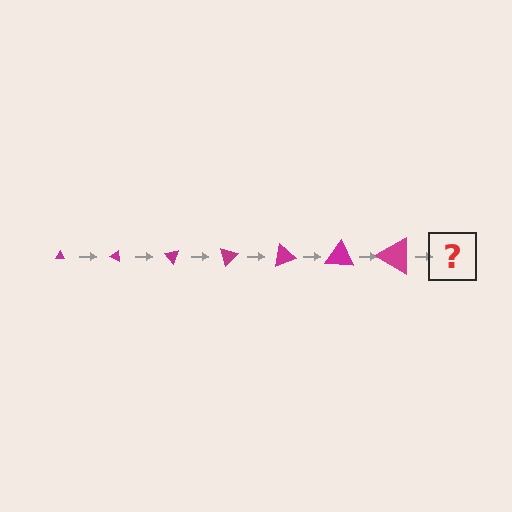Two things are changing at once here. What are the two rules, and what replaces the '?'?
The two rules are that the triangle grows larger each step and it rotates 25 degrees each step. The '?' should be a triangle, larger than the previous one and rotated 175 degrees from the start.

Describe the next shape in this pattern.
It should be a triangle, larger than the previous one and rotated 175 degrees from the start.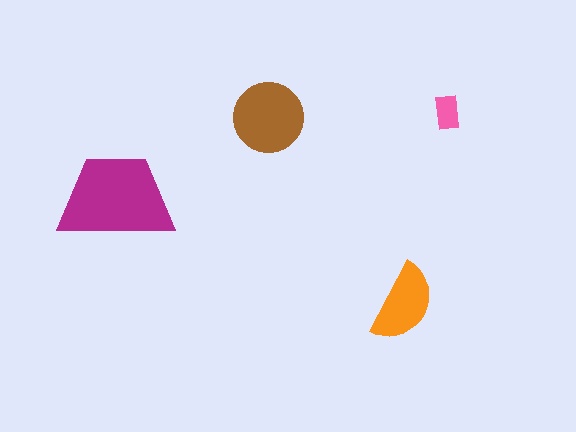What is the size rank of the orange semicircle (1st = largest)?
3rd.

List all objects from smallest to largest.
The pink rectangle, the orange semicircle, the brown circle, the magenta trapezoid.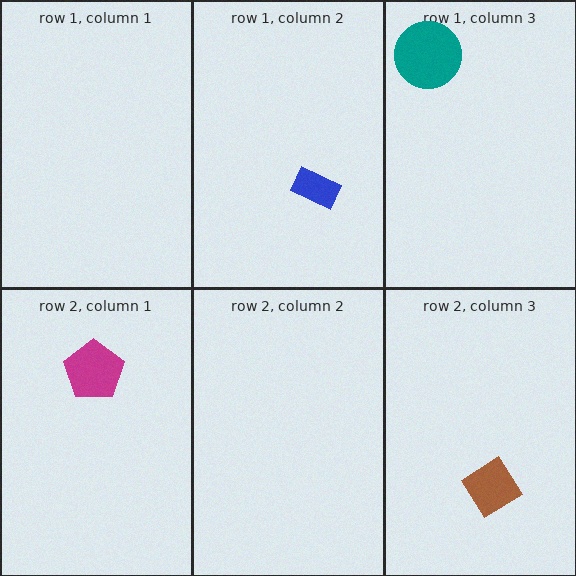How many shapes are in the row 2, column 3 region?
1.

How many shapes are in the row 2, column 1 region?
1.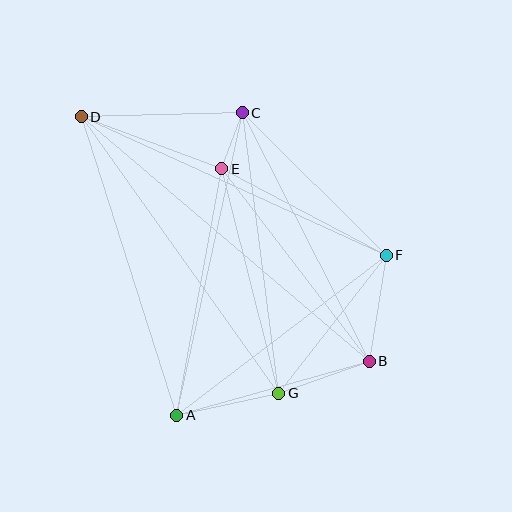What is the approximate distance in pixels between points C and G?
The distance between C and G is approximately 283 pixels.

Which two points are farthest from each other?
Points B and D are farthest from each other.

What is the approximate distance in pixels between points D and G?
The distance between D and G is approximately 340 pixels.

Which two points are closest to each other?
Points C and E are closest to each other.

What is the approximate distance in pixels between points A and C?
The distance between A and C is approximately 309 pixels.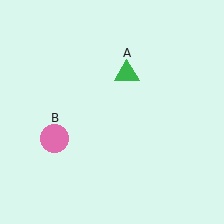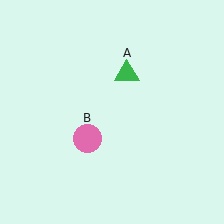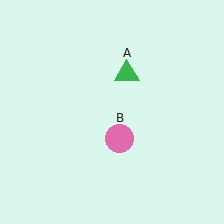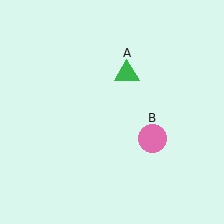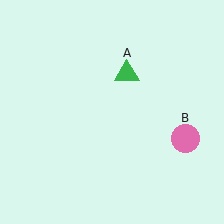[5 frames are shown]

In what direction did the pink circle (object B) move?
The pink circle (object B) moved right.